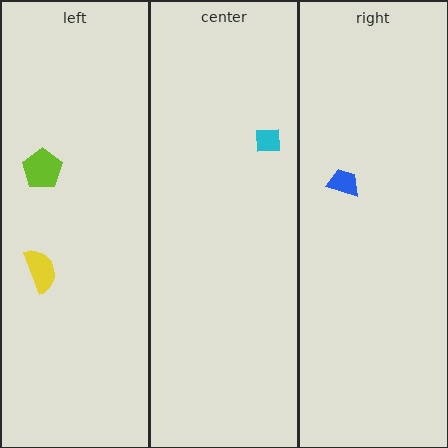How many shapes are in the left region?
2.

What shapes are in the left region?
The yellow semicircle, the lime pentagon.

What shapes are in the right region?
The blue trapezoid.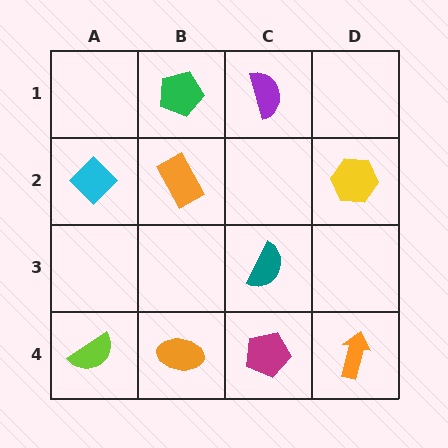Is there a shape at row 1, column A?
No, that cell is empty.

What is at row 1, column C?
A purple semicircle.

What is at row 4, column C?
A magenta pentagon.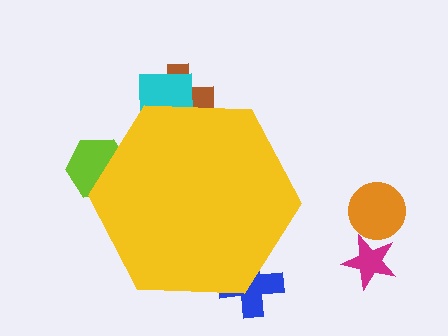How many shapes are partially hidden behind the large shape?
4 shapes are partially hidden.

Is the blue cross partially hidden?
Yes, the blue cross is partially hidden behind the yellow hexagon.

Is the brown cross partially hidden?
Yes, the brown cross is partially hidden behind the yellow hexagon.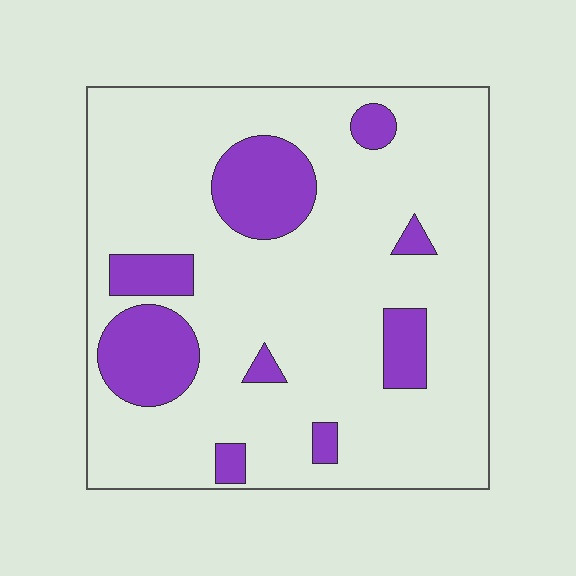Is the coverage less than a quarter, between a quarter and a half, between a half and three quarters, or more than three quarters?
Less than a quarter.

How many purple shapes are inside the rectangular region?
9.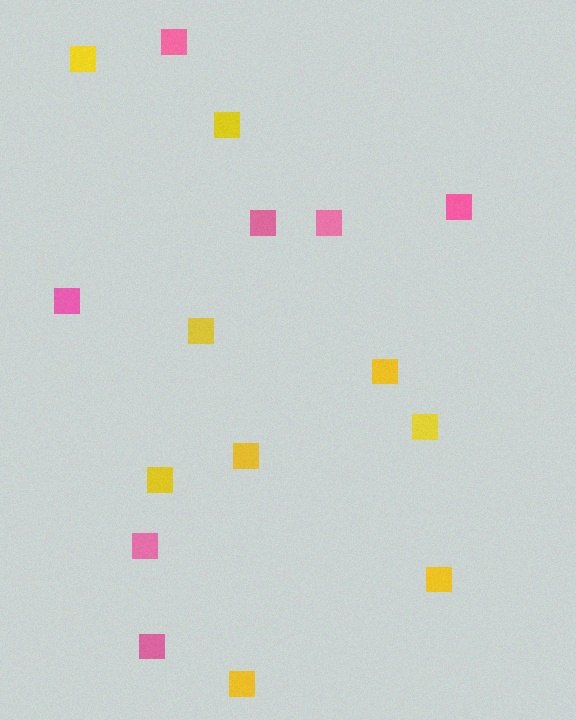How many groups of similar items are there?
There are 2 groups: one group of yellow squares (9) and one group of pink squares (7).